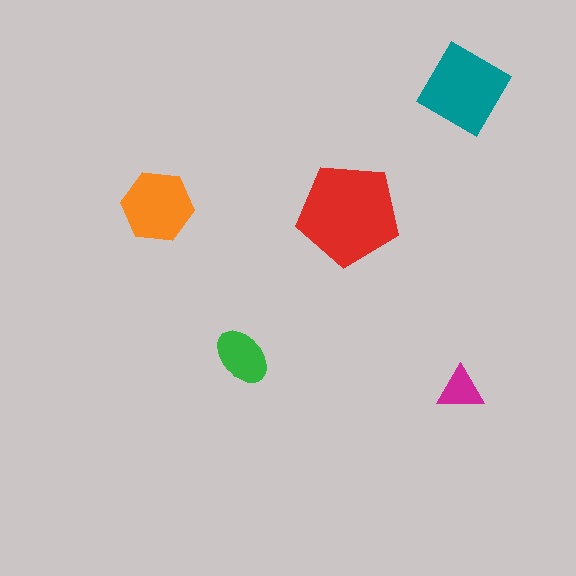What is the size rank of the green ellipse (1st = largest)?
4th.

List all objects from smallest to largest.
The magenta triangle, the green ellipse, the orange hexagon, the teal diamond, the red pentagon.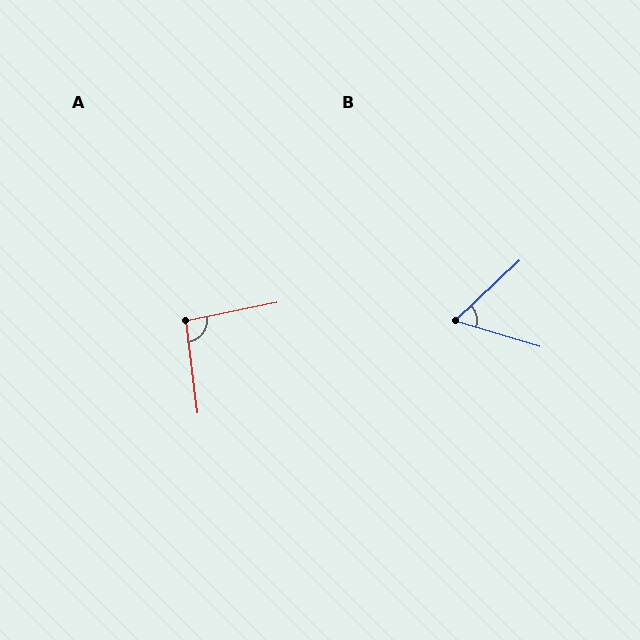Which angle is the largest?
A, at approximately 94 degrees.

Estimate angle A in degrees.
Approximately 94 degrees.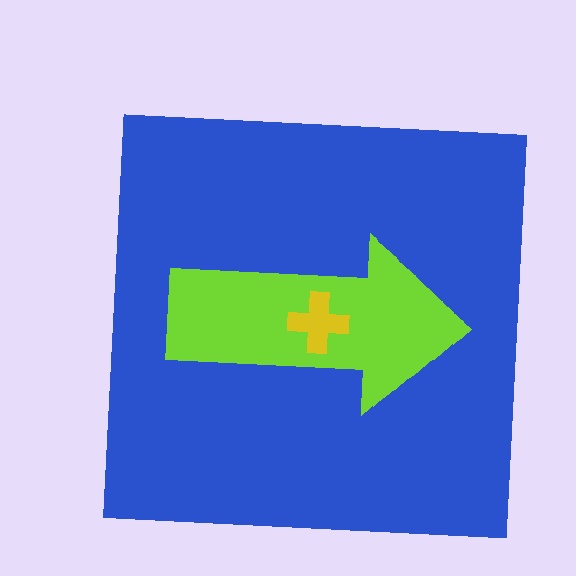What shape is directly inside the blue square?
The lime arrow.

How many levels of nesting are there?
3.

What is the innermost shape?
The yellow cross.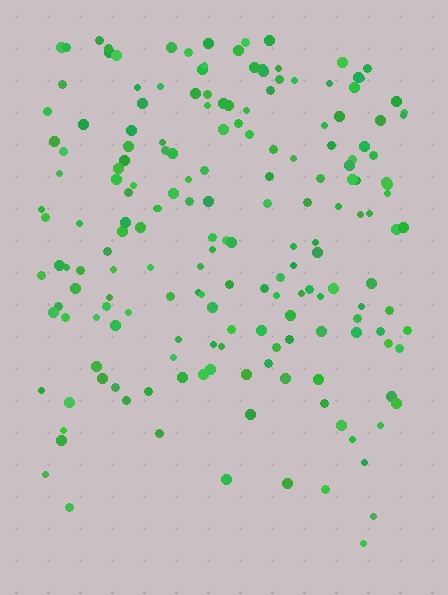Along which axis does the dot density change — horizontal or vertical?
Vertical.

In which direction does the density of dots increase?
From bottom to top, with the top side densest.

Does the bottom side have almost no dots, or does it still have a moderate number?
Still a moderate number, just noticeably fewer than the top.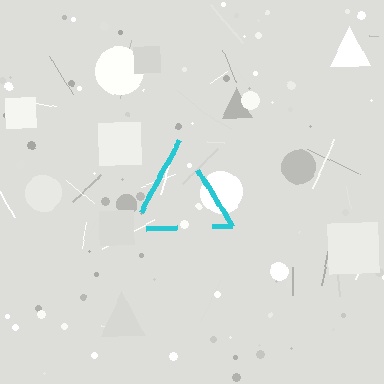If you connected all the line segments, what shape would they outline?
They would outline a triangle.